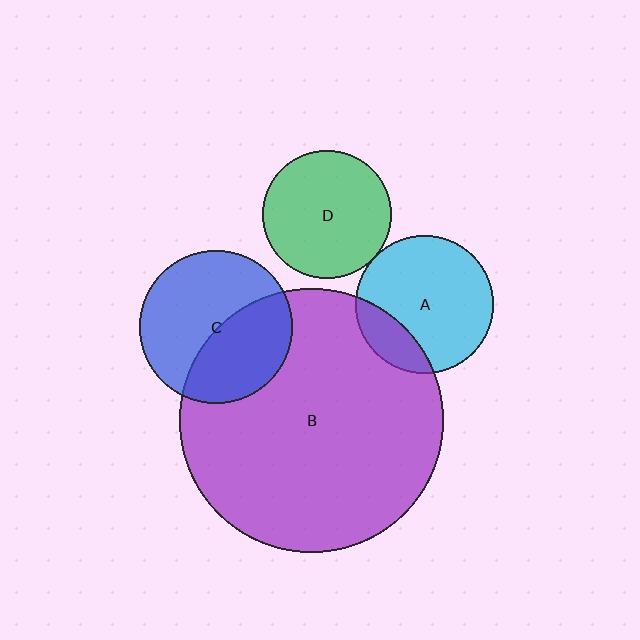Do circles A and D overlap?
Yes.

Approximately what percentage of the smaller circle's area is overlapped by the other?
Approximately 5%.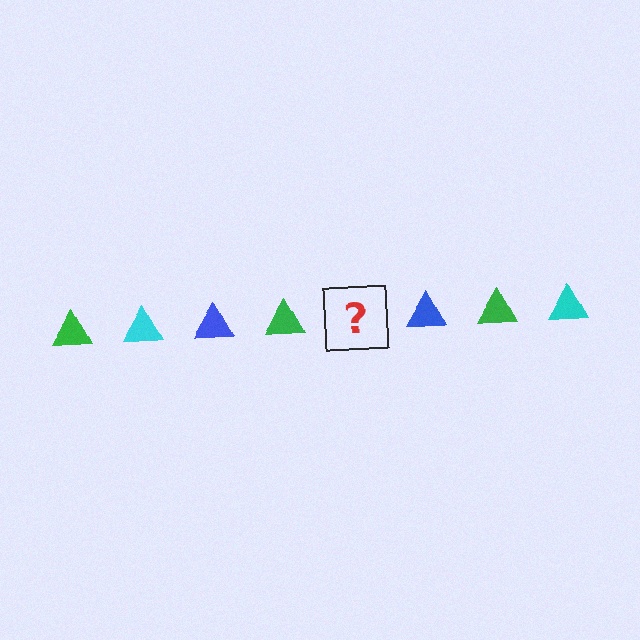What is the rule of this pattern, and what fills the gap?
The rule is that the pattern cycles through green, cyan, blue triangles. The gap should be filled with a cyan triangle.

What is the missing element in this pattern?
The missing element is a cyan triangle.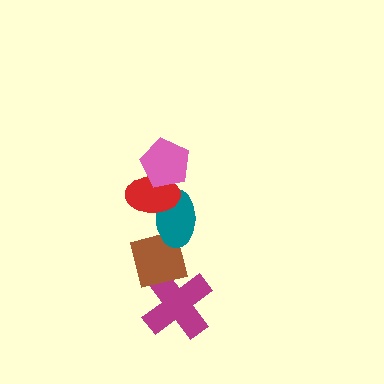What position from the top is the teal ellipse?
The teal ellipse is 3rd from the top.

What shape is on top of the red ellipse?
The pink pentagon is on top of the red ellipse.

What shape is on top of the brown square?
The teal ellipse is on top of the brown square.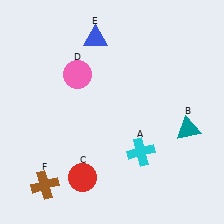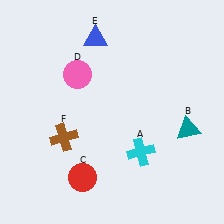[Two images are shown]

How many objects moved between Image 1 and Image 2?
1 object moved between the two images.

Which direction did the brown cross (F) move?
The brown cross (F) moved up.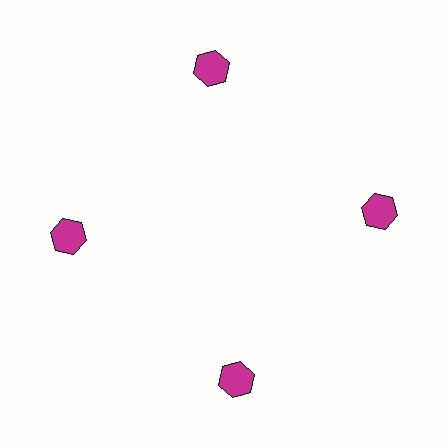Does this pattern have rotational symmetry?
Yes, this pattern has 4-fold rotational symmetry. It looks the same after rotating 90 degrees around the center.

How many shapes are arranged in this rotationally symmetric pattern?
There are 4 shapes, arranged in 4 groups of 1.